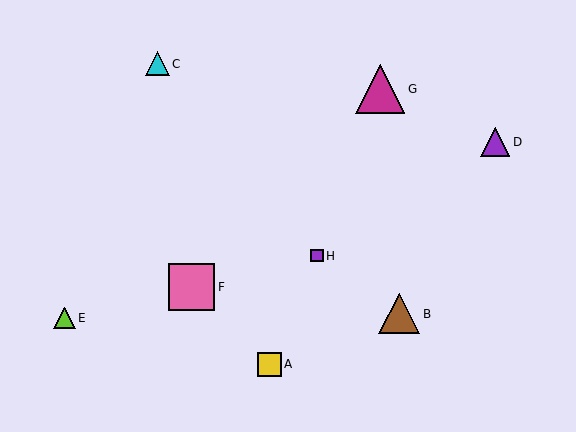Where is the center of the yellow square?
The center of the yellow square is at (269, 364).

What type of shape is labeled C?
Shape C is a cyan triangle.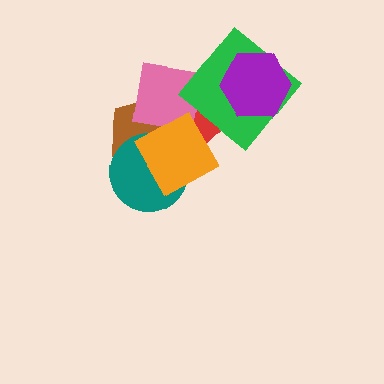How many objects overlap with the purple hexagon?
1 object overlaps with the purple hexagon.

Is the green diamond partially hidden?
Yes, it is partially covered by another shape.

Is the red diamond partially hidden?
Yes, it is partially covered by another shape.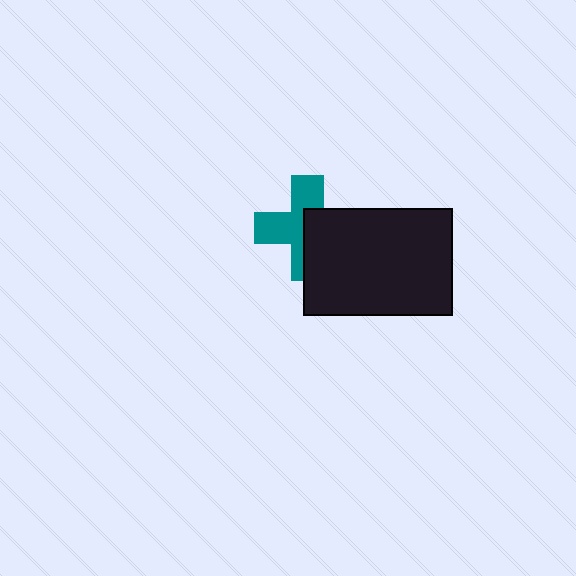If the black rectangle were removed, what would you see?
You would see the complete teal cross.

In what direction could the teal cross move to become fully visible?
The teal cross could move toward the upper-left. That would shift it out from behind the black rectangle entirely.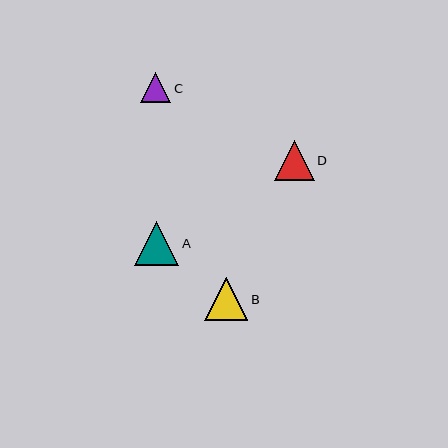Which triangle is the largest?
Triangle A is the largest with a size of approximately 45 pixels.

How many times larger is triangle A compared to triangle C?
Triangle A is approximately 1.5 times the size of triangle C.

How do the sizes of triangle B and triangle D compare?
Triangle B and triangle D are approximately the same size.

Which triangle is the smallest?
Triangle C is the smallest with a size of approximately 30 pixels.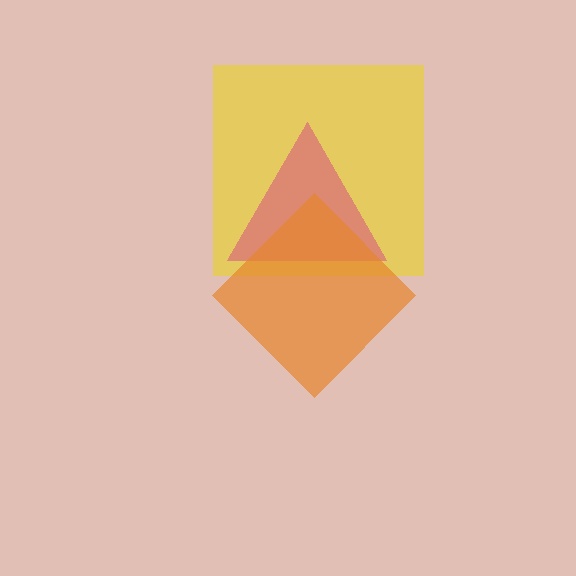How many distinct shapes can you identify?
There are 3 distinct shapes: a yellow square, a magenta triangle, an orange diamond.